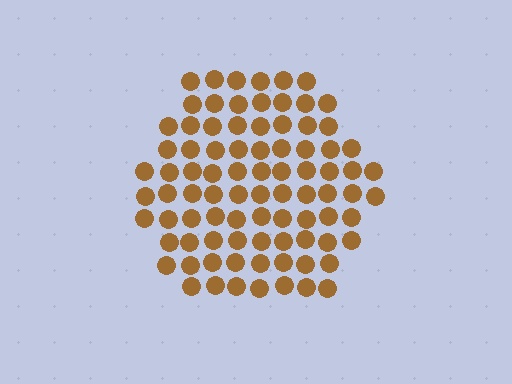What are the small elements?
The small elements are circles.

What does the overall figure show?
The overall figure shows a hexagon.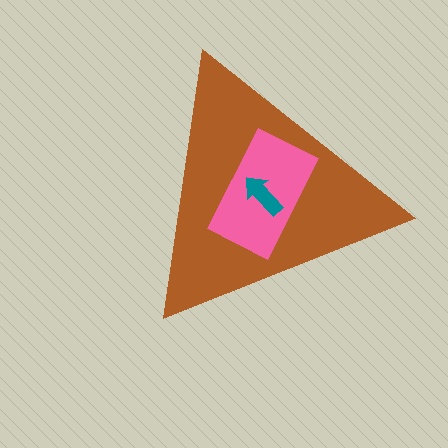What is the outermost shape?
The brown triangle.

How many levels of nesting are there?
3.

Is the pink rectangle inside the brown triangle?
Yes.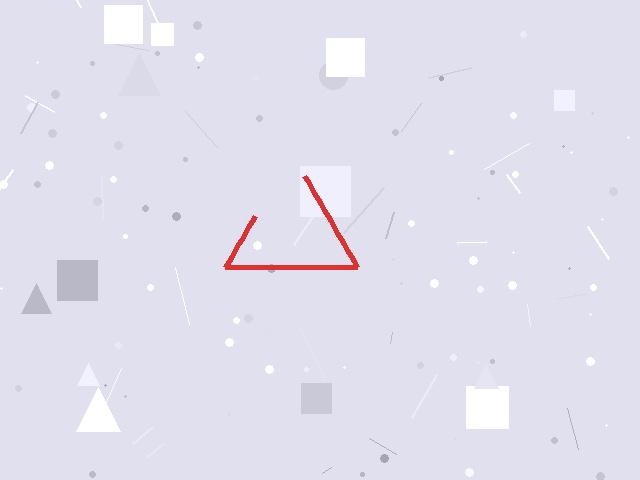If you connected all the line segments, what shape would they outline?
They would outline a triangle.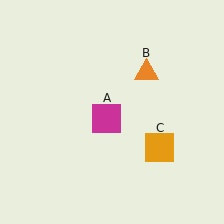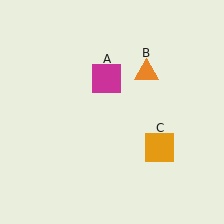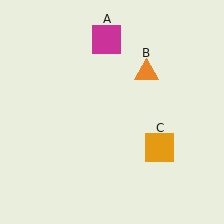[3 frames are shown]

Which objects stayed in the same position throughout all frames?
Orange triangle (object B) and orange square (object C) remained stationary.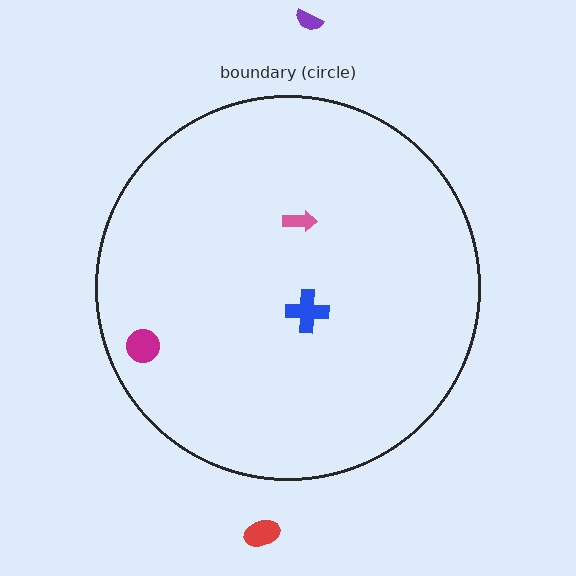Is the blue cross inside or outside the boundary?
Inside.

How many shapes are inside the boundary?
3 inside, 2 outside.